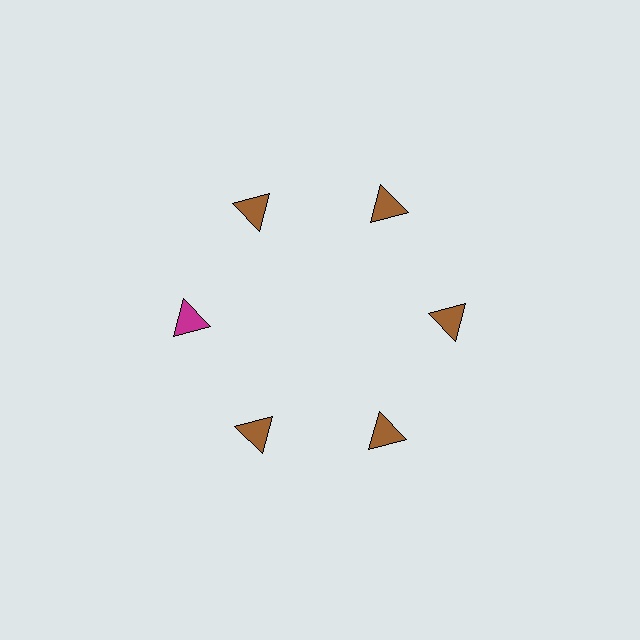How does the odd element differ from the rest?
It has a different color: magenta instead of brown.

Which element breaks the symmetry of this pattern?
The magenta triangle at roughly the 9 o'clock position breaks the symmetry. All other shapes are brown triangles.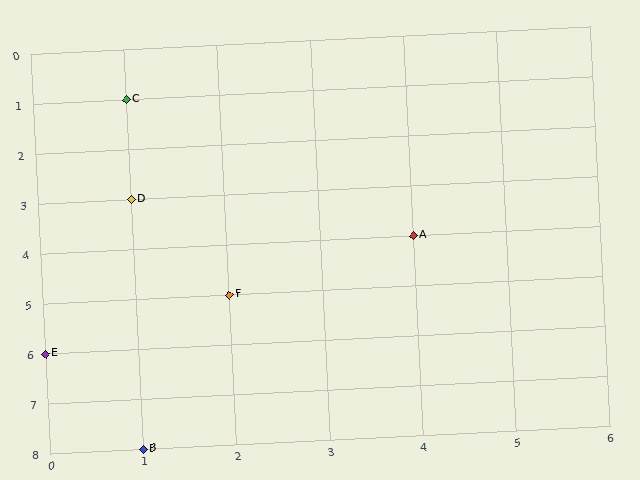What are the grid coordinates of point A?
Point A is at grid coordinates (4, 4).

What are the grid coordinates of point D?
Point D is at grid coordinates (1, 3).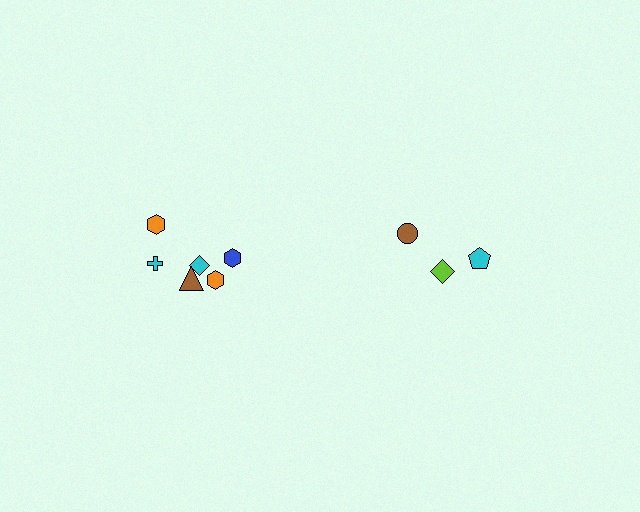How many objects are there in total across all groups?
There are 9 objects.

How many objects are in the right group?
There are 3 objects.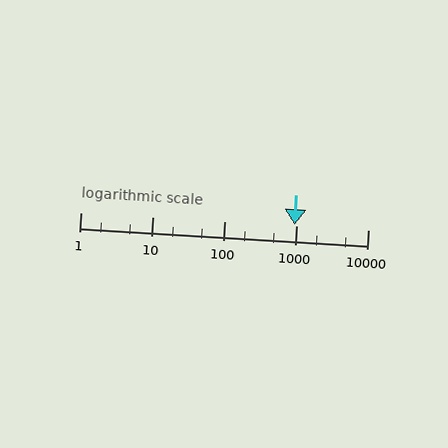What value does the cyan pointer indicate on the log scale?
The pointer indicates approximately 940.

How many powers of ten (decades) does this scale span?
The scale spans 4 decades, from 1 to 10000.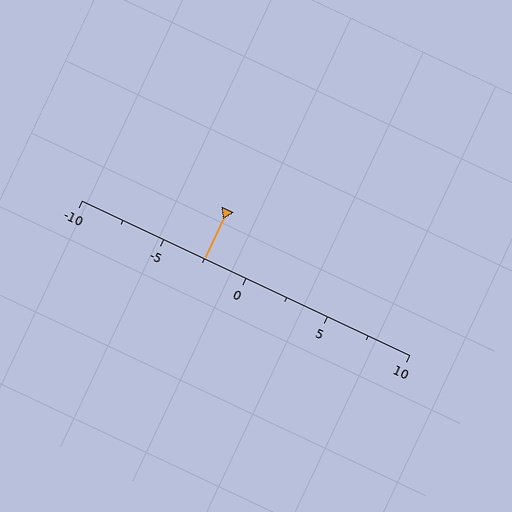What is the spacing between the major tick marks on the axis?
The major ticks are spaced 5 apart.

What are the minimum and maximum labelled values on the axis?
The axis runs from -10 to 10.